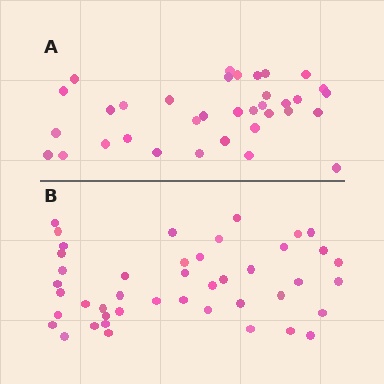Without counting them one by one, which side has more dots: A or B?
Region B (the bottom region) has more dots.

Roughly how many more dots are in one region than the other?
Region B has roughly 8 or so more dots than region A.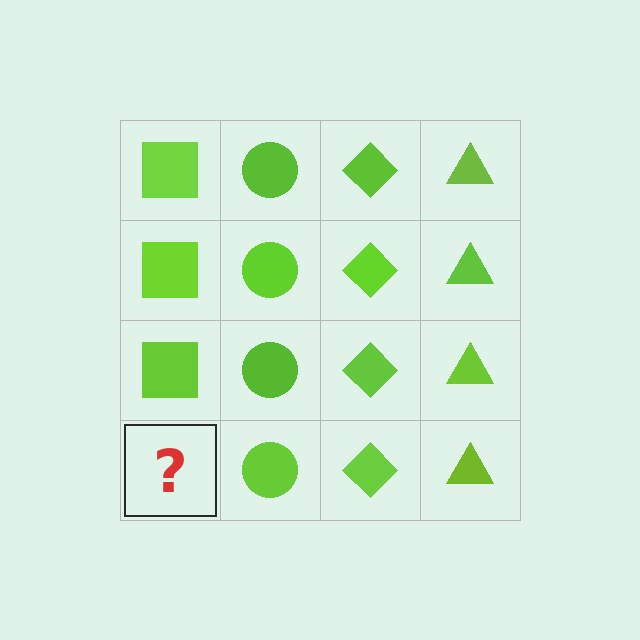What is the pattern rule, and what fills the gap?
The rule is that each column has a consistent shape. The gap should be filled with a lime square.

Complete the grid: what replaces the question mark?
The question mark should be replaced with a lime square.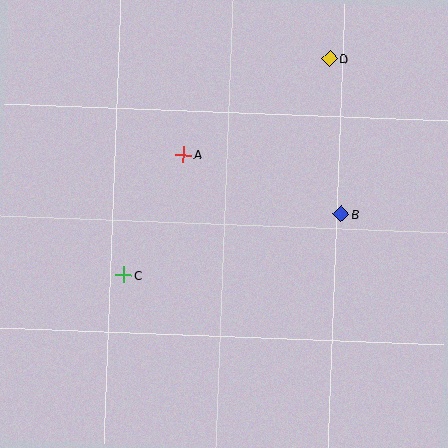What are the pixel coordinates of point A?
Point A is at (184, 154).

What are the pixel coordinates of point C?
Point C is at (124, 275).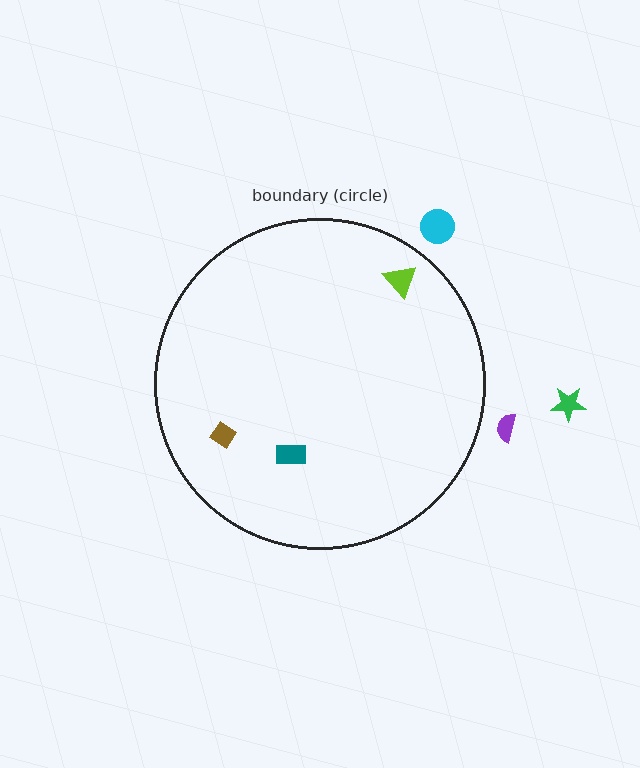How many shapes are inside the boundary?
3 inside, 3 outside.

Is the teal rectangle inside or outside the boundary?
Inside.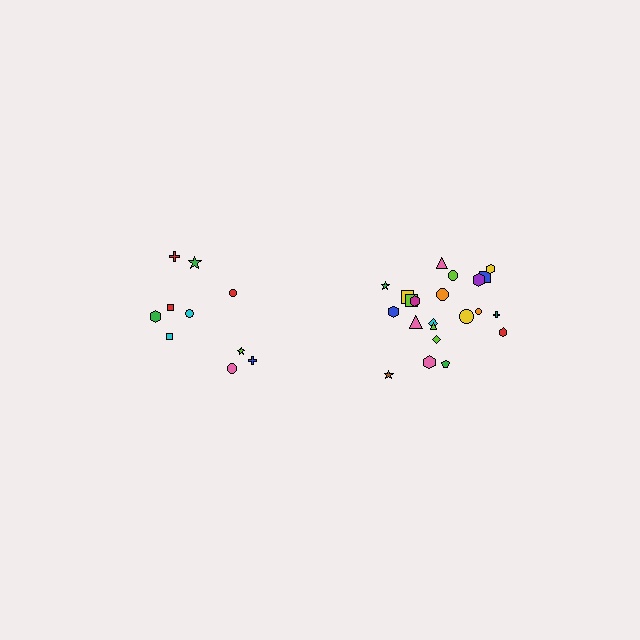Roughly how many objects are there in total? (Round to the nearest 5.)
Roughly 30 objects in total.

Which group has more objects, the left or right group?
The right group.